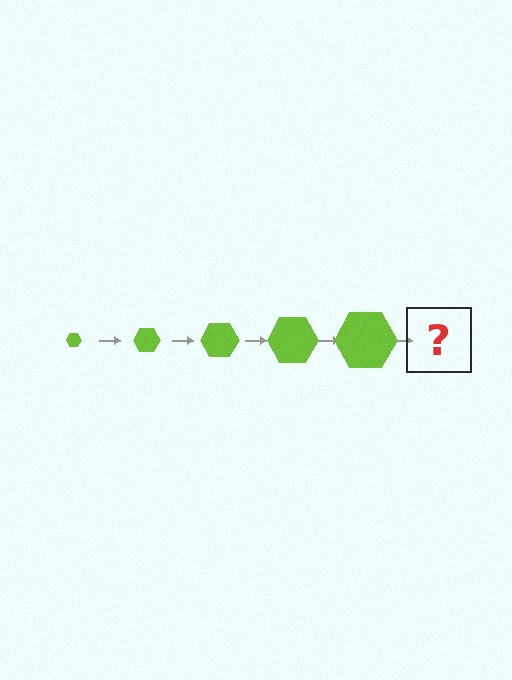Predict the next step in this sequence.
The next step is a lime hexagon, larger than the previous one.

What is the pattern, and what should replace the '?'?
The pattern is that the hexagon gets progressively larger each step. The '?' should be a lime hexagon, larger than the previous one.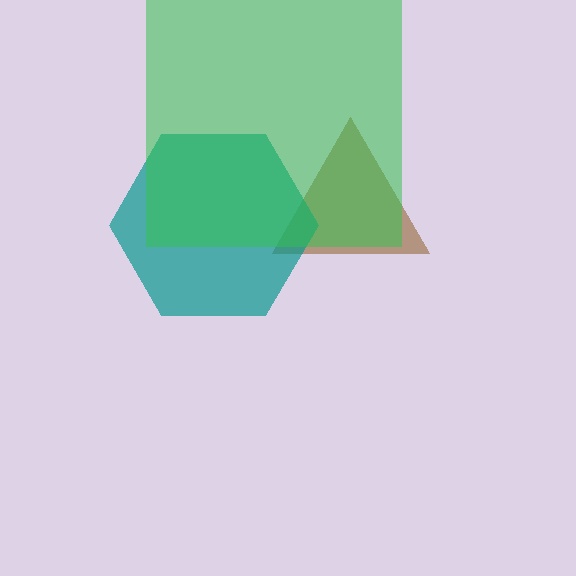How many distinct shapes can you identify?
There are 3 distinct shapes: a brown triangle, a teal hexagon, a green square.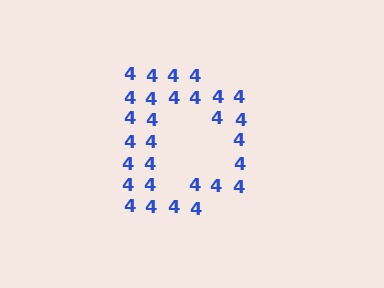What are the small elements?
The small elements are digit 4's.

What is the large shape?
The large shape is the letter D.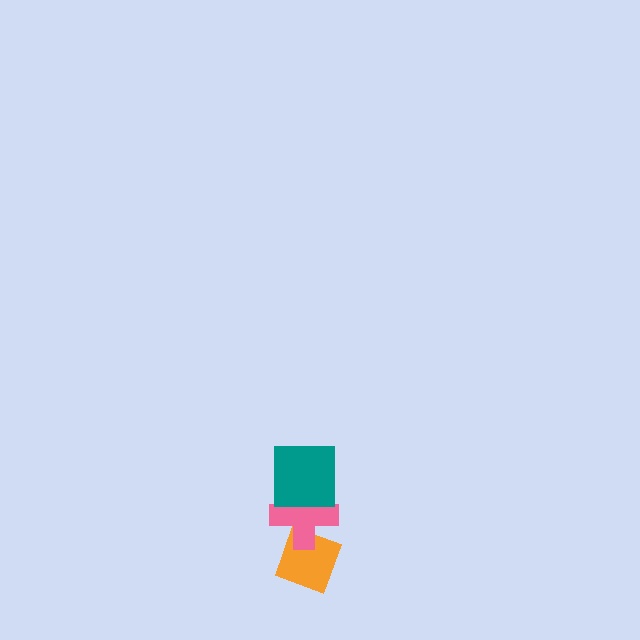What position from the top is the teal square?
The teal square is 1st from the top.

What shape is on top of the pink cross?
The teal square is on top of the pink cross.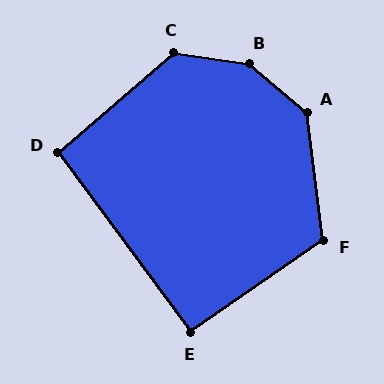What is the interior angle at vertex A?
Approximately 137 degrees (obtuse).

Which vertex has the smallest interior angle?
E, at approximately 92 degrees.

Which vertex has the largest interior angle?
B, at approximately 149 degrees.